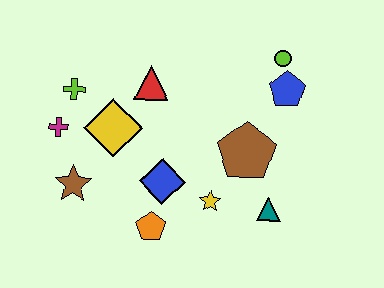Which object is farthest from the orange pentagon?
The lime circle is farthest from the orange pentagon.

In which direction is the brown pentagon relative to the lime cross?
The brown pentagon is to the right of the lime cross.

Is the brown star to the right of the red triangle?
No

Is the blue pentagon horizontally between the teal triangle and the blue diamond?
No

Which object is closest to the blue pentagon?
The lime circle is closest to the blue pentagon.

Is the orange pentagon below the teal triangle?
Yes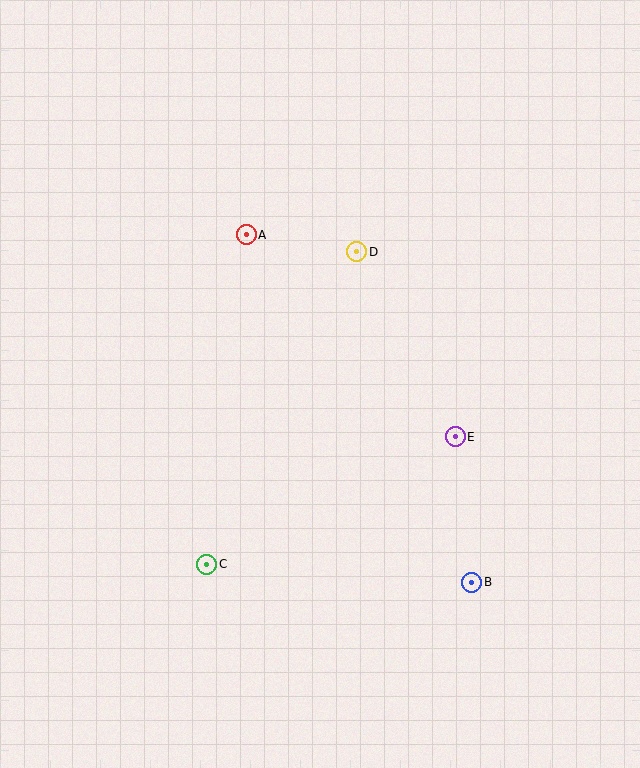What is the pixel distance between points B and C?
The distance between B and C is 265 pixels.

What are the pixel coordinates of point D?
Point D is at (357, 252).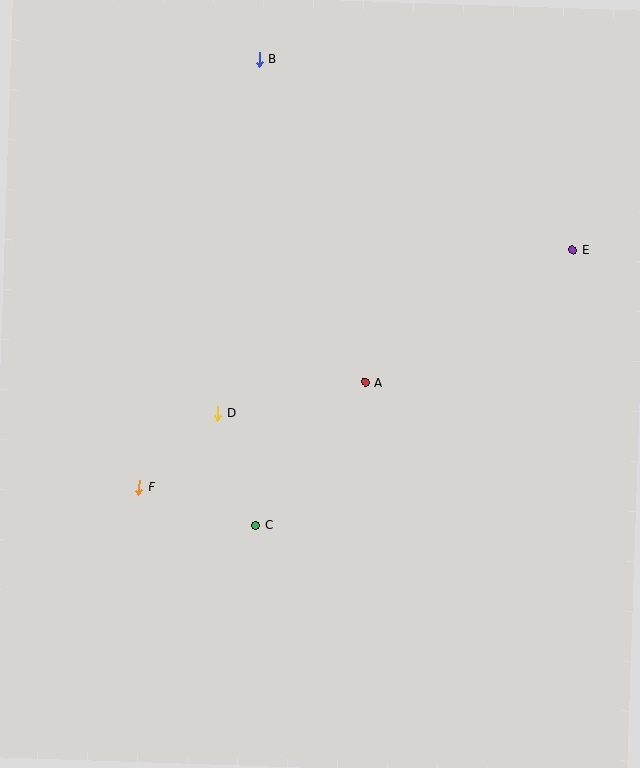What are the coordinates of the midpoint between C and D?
The midpoint between C and D is at (237, 469).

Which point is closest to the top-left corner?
Point B is closest to the top-left corner.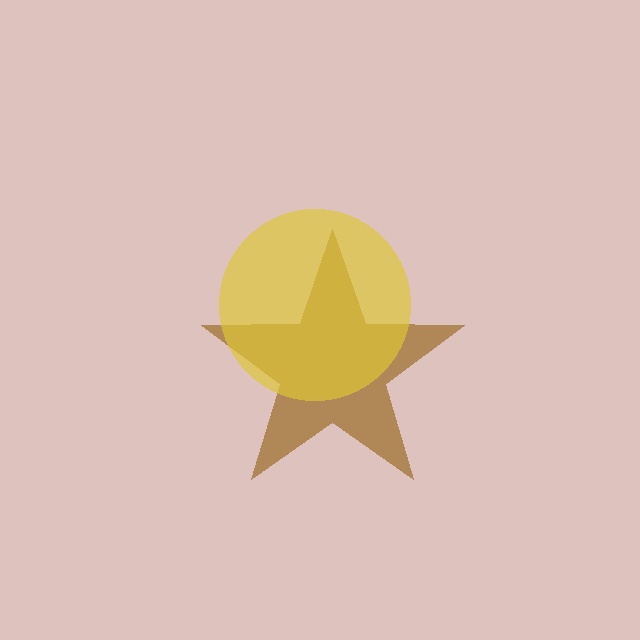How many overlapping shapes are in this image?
There are 2 overlapping shapes in the image.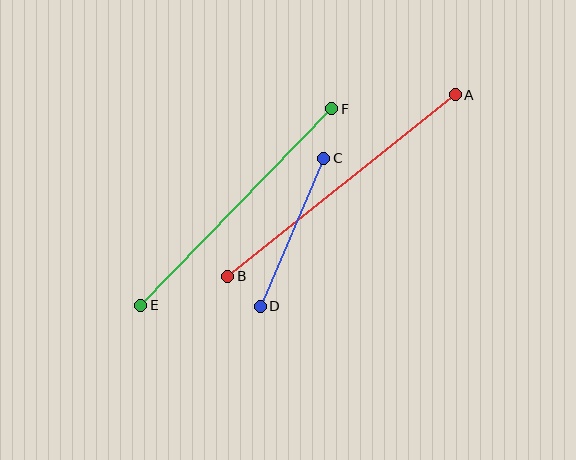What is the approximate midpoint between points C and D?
The midpoint is at approximately (292, 232) pixels.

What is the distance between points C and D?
The distance is approximately 161 pixels.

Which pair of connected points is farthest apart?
Points A and B are farthest apart.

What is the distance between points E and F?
The distance is approximately 274 pixels.